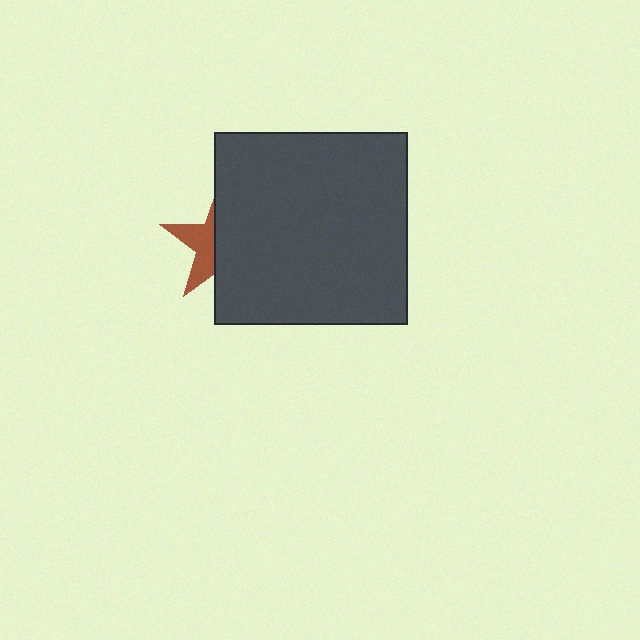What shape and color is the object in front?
The object in front is a dark gray square.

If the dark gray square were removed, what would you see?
You would see the complete brown star.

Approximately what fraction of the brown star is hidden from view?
Roughly 62% of the brown star is hidden behind the dark gray square.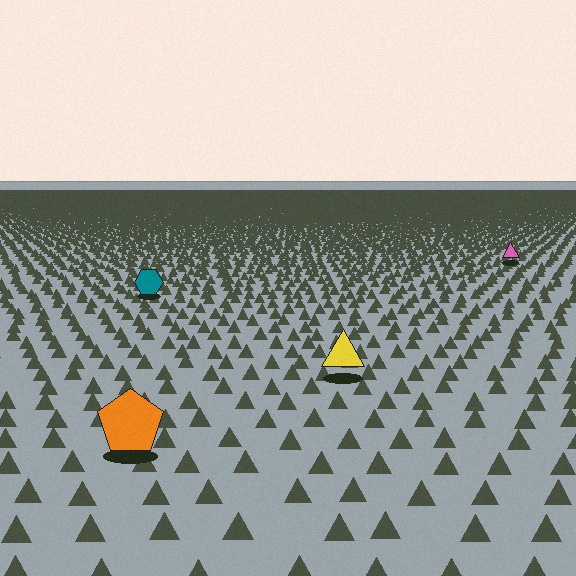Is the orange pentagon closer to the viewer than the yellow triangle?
Yes. The orange pentagon is closer — you can tell from the texture gradient: the ground texture is coarser near it.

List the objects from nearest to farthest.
From nearest to farthest: the orange pentagon, the yellow triangle, the teal hexagon, the pink triangle.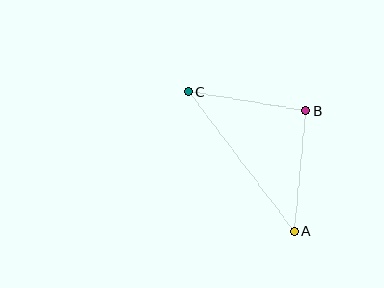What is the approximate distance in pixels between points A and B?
The distance between A and B is approximately 121 pixels.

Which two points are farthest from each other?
Points A and C are farthest from each other.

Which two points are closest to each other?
Points B and C are closest to each other.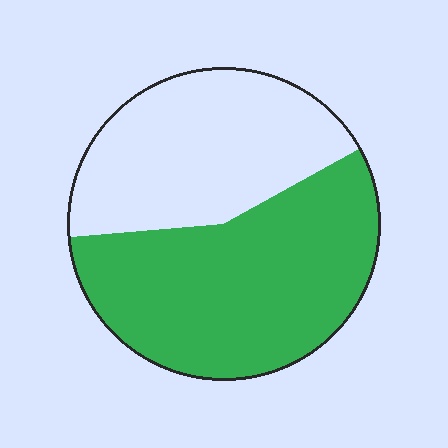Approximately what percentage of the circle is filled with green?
Approximately 55%.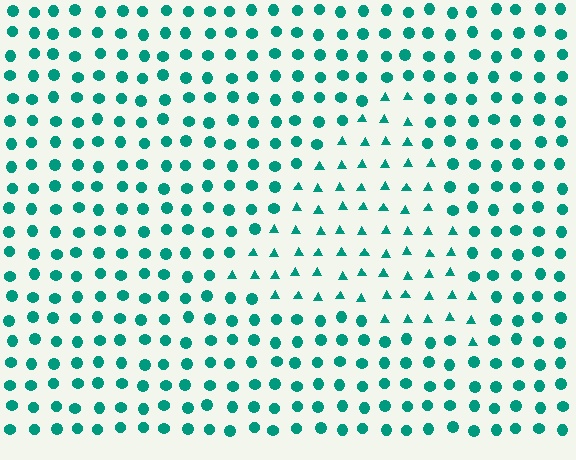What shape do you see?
I see a triangle.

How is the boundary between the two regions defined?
The boundary is defined by a change in element shape: triangles inside vs. circles outside. All elements share the same color and spacing.